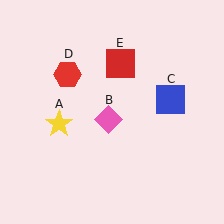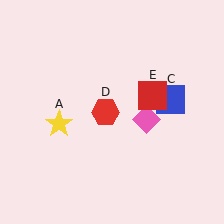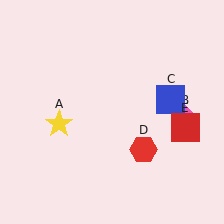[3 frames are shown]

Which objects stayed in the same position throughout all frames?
Yellow star (object A) and blue square (object C) remained stationary.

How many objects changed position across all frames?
3 objects changed position: pink diamond (object B), red hexagon (object D), red square (object E).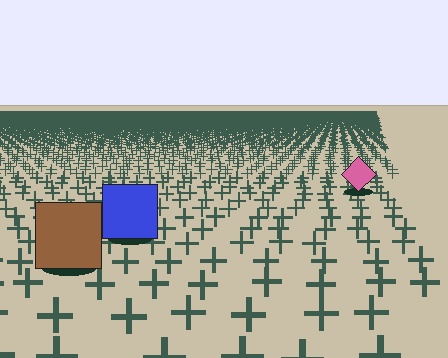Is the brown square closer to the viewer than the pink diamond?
Yes. The brown square is closer — you can tell from the texture gradient: the ground texture is coarser near it.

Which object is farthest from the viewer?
The pink diamond is farthest from the viewer. It appears smaller and the ground texture around it is denser.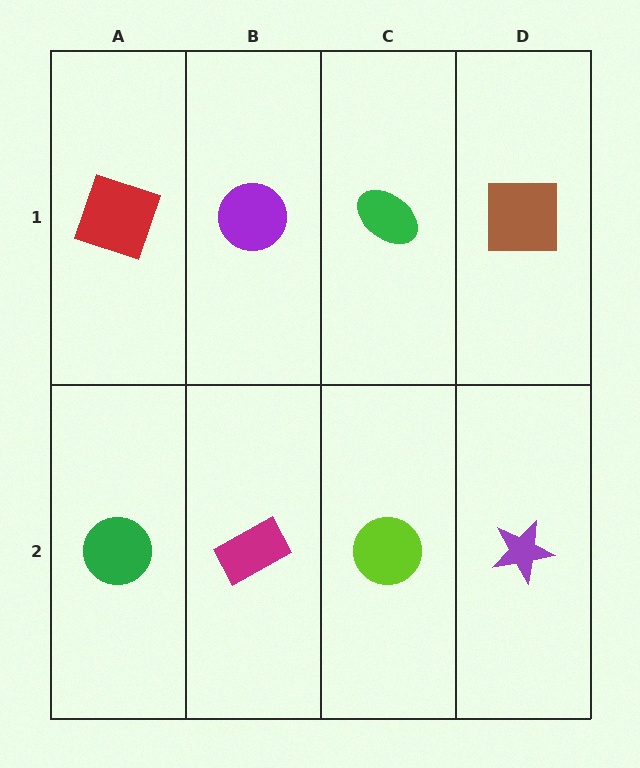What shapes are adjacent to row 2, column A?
A red square (row 1, column A), a magenta rectangle (row 2, column B).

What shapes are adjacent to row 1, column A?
A green circle (row 2, column A), a purple circle (row 1, column B).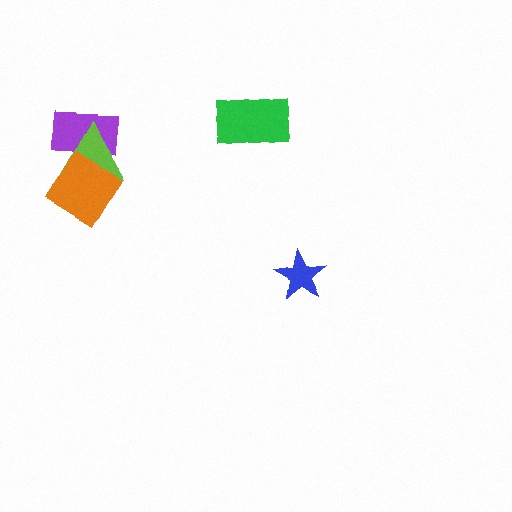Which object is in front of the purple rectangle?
The lime triangle is in front of the purple rectangle.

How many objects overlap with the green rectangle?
0 objects overlap with the green rectangle.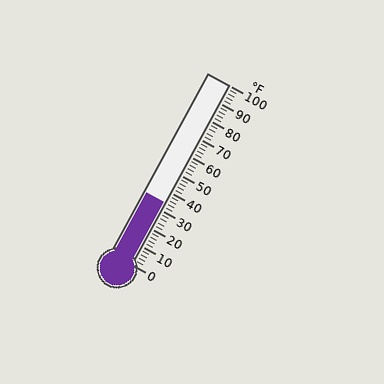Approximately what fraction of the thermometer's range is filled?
The thermometer is filled to approximately 35% of its range.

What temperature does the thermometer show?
The thermometer shows approximately 34°F.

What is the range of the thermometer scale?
The thermometer scale ranges from 0°F to 100°F.